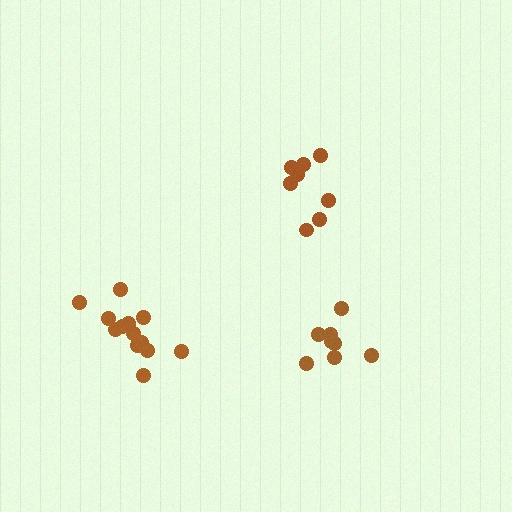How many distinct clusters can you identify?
There are 3 distinct clusters.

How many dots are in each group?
Group 1: 8 dots, Group 2: 8 dots, Group 3: 13 dots (29 total).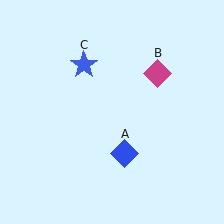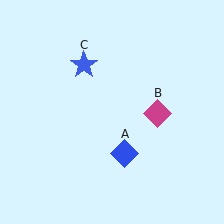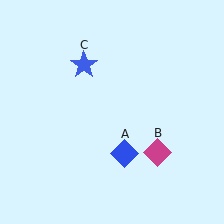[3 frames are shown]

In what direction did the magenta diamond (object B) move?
The magenta diamond (object B) moved down.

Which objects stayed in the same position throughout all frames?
Blue diamond (object A) and blue star (object C) remained stationary.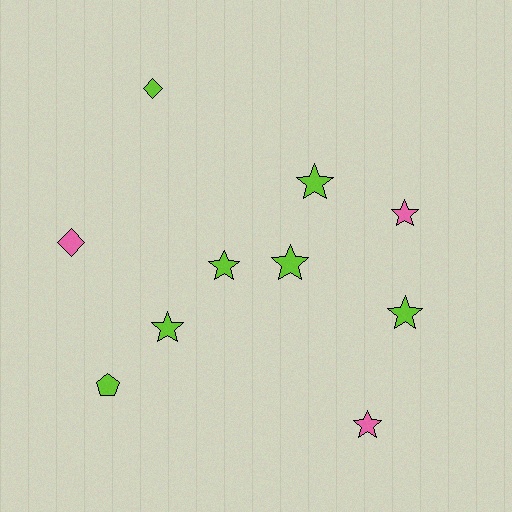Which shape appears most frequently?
Star, with 7 objects.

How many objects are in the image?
There are 10 objects.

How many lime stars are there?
There are 5 lime stars.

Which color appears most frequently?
Lime, with 7 objects.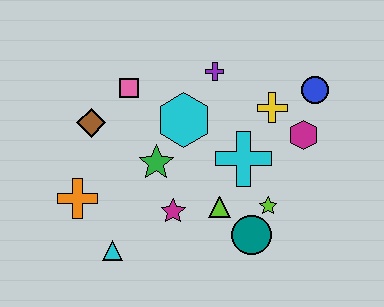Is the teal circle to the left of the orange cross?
No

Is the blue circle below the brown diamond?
No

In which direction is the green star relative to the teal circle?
The green star is to the left of the teal circle.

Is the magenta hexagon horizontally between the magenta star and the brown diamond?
No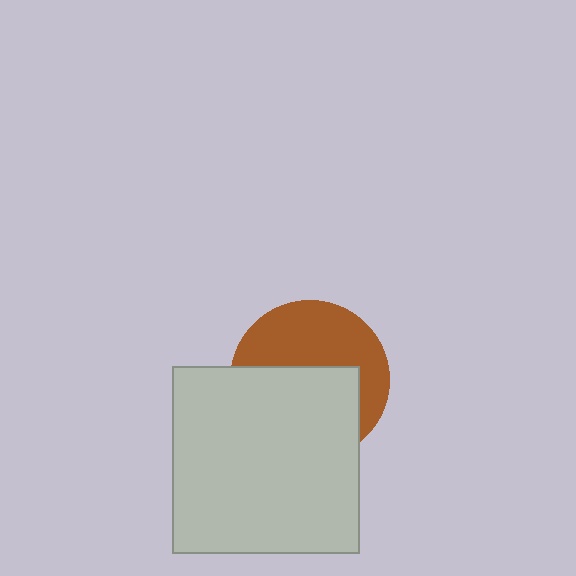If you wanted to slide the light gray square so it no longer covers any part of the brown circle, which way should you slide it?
Slide it down — that is the most direct way to separate the two shapes.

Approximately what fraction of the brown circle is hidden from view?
Roughly 53% of the brown circle is hidden behind the light gray square.